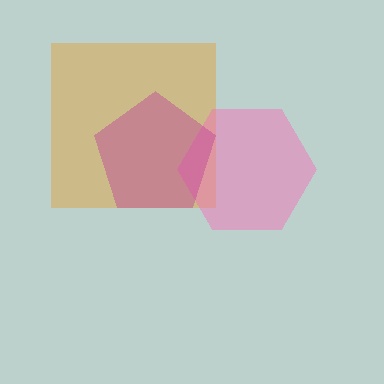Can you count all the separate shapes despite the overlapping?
Yes, there are 3 separate shapes.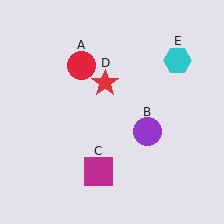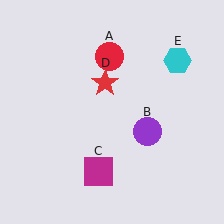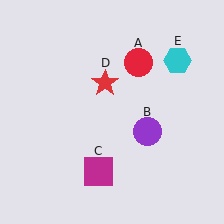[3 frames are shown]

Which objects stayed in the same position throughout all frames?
Purple circle (object B) and magenta square (object C) and red star (object D) and cyan hexagon (object E) remained stationary.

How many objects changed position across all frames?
1 object changed position: red circle (object A).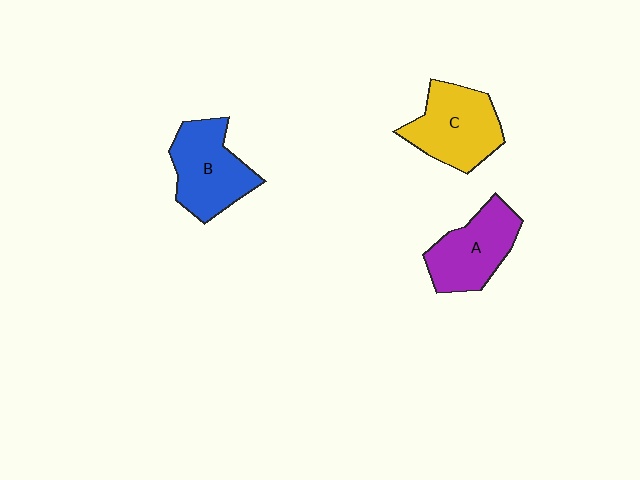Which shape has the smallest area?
Shape A (purple).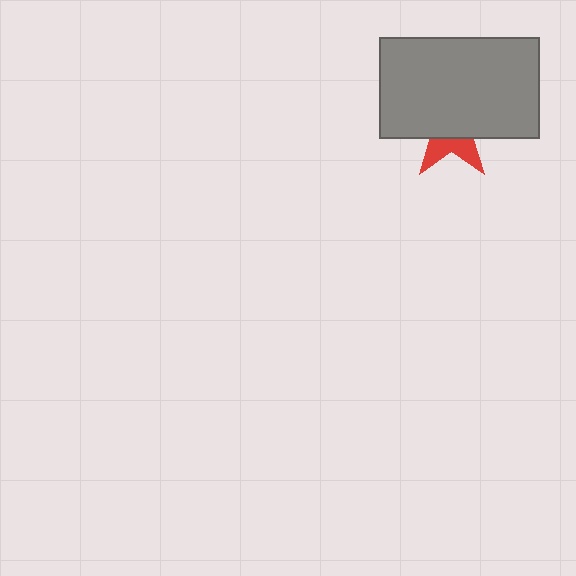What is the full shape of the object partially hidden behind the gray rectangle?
The partially hidden object is a red star.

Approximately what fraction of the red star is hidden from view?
Roughly 68% of the red star is hidden behind the gray rectangle.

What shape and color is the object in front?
The object in front is a gray rectangle.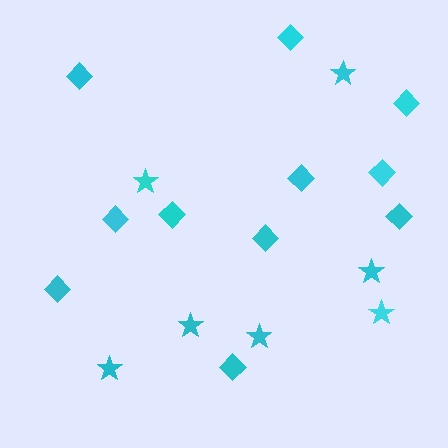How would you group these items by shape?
There are 2 groups: one group of stars (7) and one group of diamonds (11).